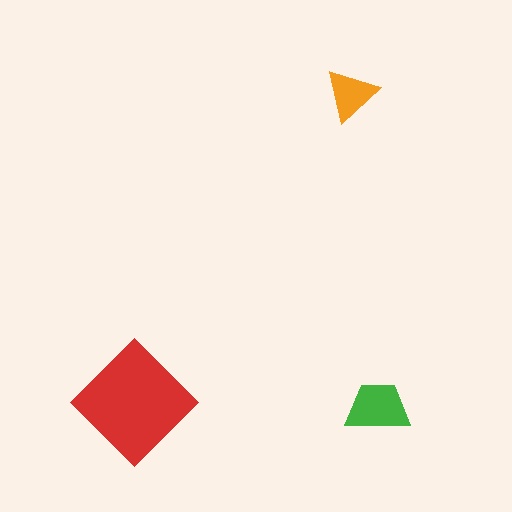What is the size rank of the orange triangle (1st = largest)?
3rd.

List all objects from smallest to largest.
The orange triangle, the green trapezoid, the red diamond.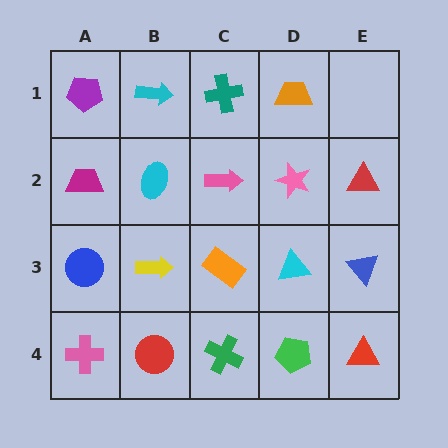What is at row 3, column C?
An orange rectangle.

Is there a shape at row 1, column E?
No, that cell is empty.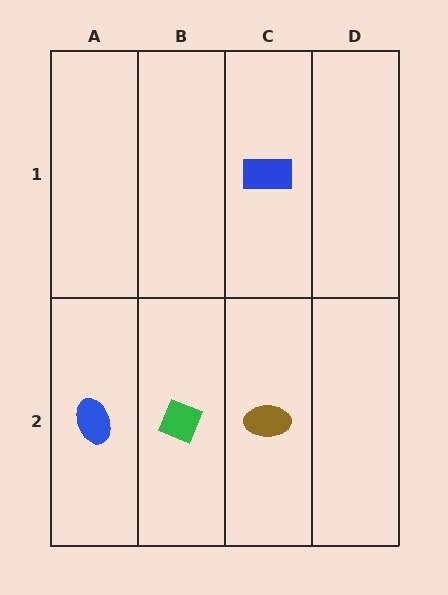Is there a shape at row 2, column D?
No, that cell is empty.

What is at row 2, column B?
A green diamond.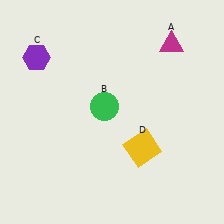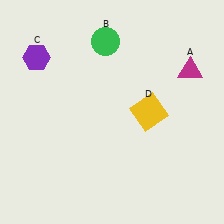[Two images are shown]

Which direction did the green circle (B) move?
The green circle (B) moved up.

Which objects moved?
The objects that moved are: the magenta triangle (A), the green circle (B), the yellow square (D).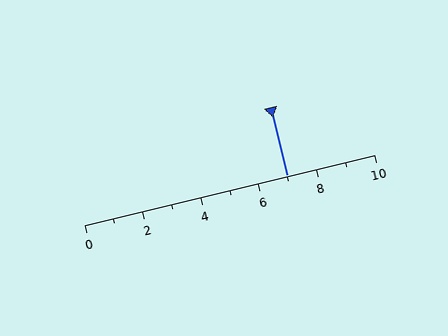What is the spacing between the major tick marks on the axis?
The major ticks are spaced 2 apart.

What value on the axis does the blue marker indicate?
The marker indicates approximately 7.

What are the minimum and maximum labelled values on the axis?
The axis runs from 0 to 10.